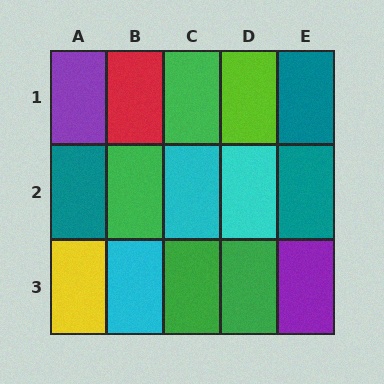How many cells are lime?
1 cell is lime.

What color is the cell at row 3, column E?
Purple.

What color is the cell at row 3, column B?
Cyan.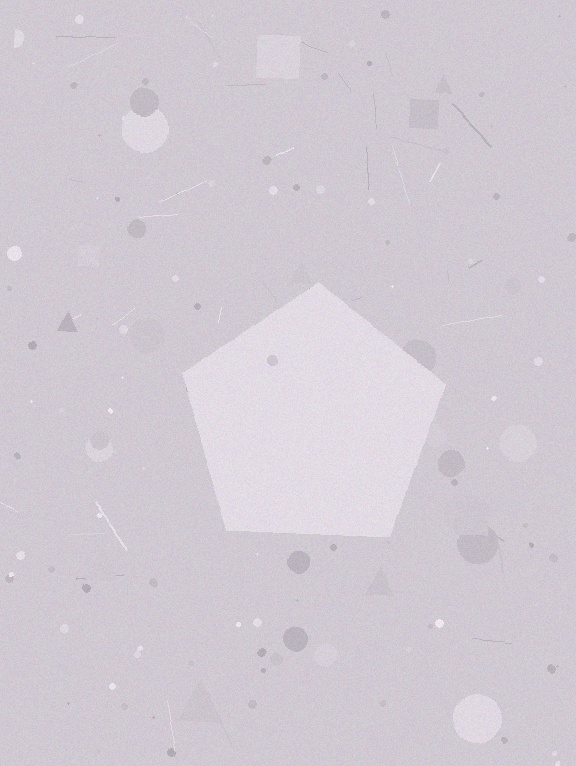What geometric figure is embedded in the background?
A pentagon is embedded in the background.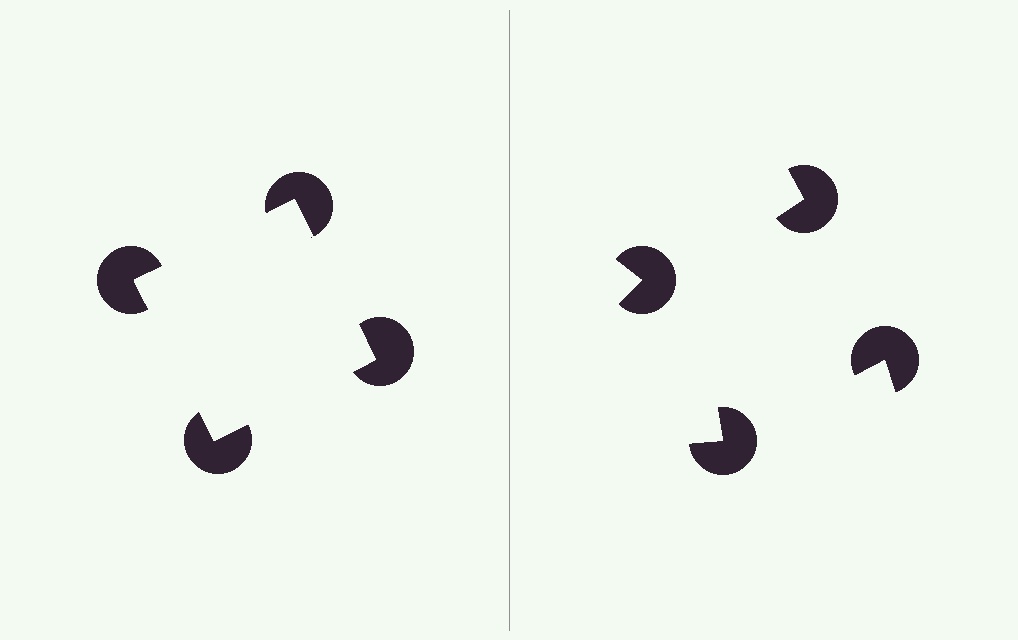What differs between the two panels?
The pac-man discs are positioned identically on both sides; only the wedge orientations differ. On the left they align to a square; on the right they are misaligned.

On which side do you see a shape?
An illusory square appears on the left side. On the right side the wedge cuts are rotated, so no coherent shape forms.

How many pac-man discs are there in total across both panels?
8 — 4 on each side.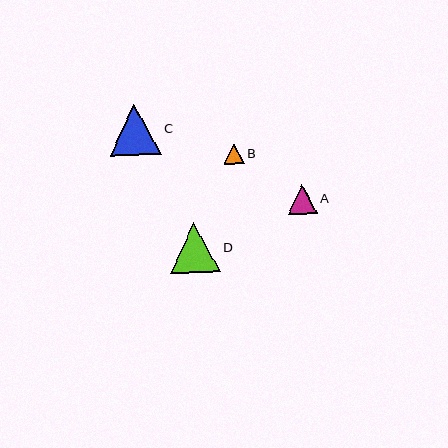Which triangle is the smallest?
Triangle B is the smallest with a size of approximately 21 pixels.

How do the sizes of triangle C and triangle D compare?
Triangle C and triangle D are approximately the same size.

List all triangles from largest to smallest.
From largest to smallest: C, D, A, B.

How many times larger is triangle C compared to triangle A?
Triangle C is approximately 1.7 times the size of triangle A.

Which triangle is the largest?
Triangle C is the largest with a size of approximately 51 pixels.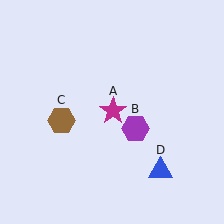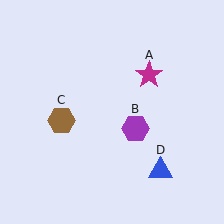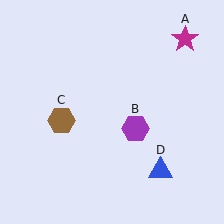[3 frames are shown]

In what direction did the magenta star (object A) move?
The magenta star (object A) moved up and to the right.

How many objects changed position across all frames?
1 object changed position: magenta star (object A).